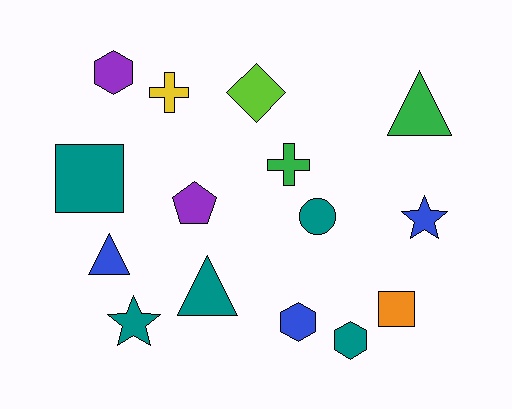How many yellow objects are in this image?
There is 1 yellow object.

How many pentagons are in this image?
There is 1 pentagon.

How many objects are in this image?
There are 15 objects.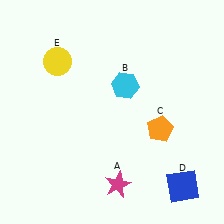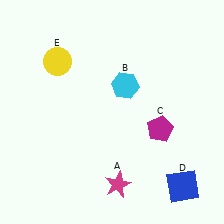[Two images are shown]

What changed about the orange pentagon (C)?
In Image 1, C is orange. In Image 2, it changed to magenta.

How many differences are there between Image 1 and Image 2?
There is 1 difference between the two images.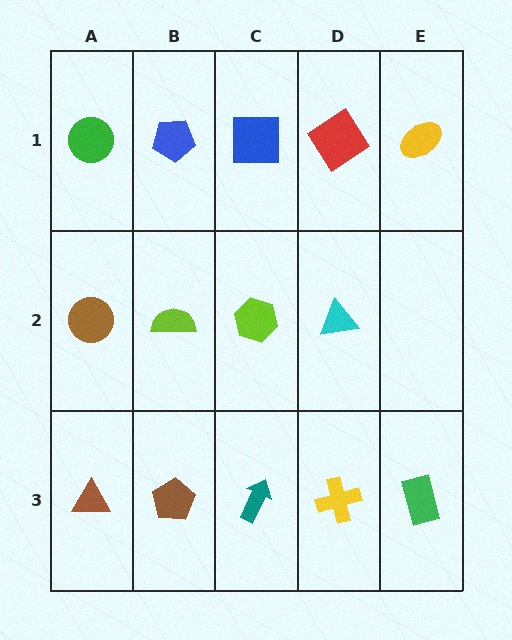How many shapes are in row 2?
4 shapes.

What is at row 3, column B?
A brown pentagon.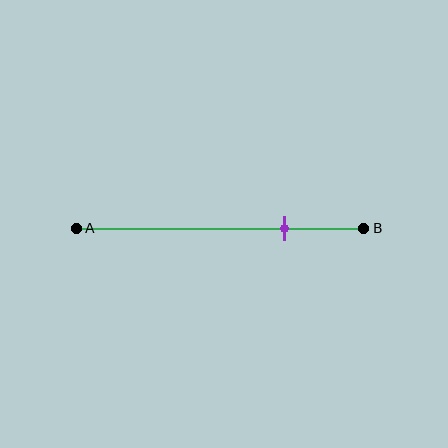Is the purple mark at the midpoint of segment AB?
No, the mark is at about 75% from A, not at the 50% midpoint.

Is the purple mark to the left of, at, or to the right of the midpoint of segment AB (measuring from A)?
The purple mark is to the right of the midpoint of segment AB.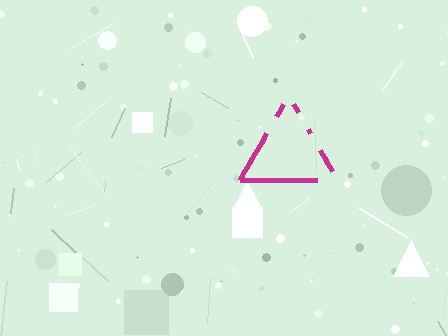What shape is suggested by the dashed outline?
The dashed outline suggests a triangle.